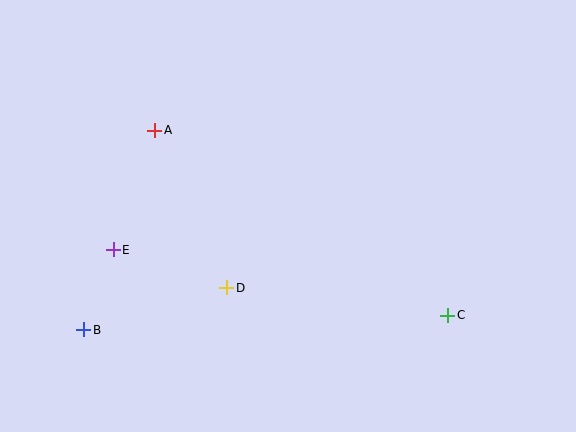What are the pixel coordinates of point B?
Point B is at (84, 330).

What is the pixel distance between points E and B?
The distance between E and B is 85 pixels.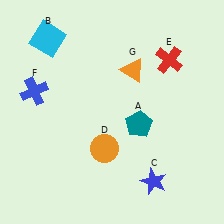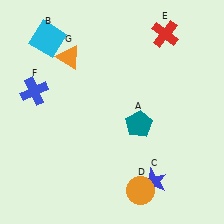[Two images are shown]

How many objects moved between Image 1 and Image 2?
3 objects moved between the two images.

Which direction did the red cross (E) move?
The red cross (E) moved up.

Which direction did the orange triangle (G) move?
The orange triangle (G) moved left.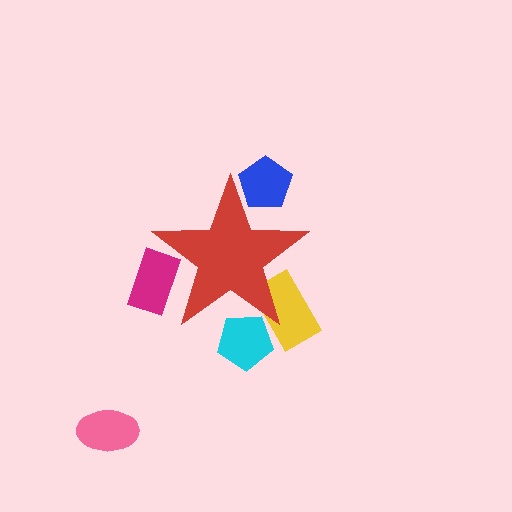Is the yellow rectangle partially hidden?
Yes, the yellow rectangle is partially hidden behind the red star.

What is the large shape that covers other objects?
A red star.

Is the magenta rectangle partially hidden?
Yes, the magenta rectangle is partially hidden behind the red star.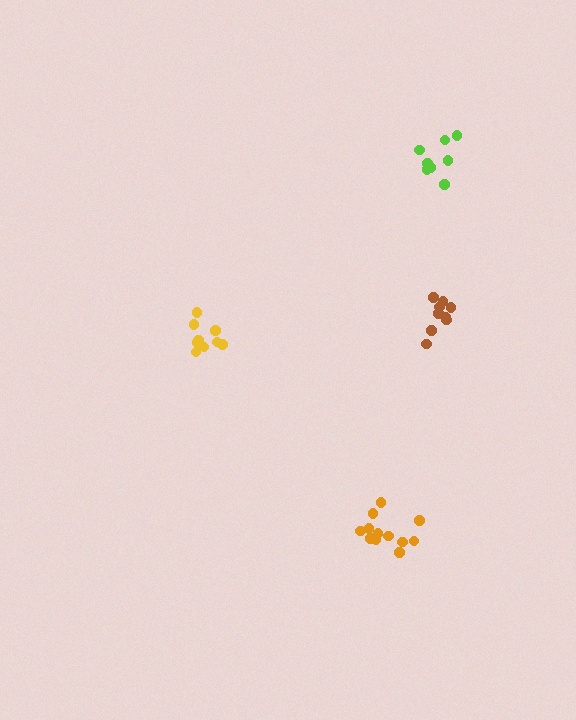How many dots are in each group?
Group 1: 9 dots, Group 2: 9 dots, Group 3: 8 dots, Group 4: 12 dots (38 total).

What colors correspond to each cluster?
The clusters are colored: yellow, brown, lime, orange.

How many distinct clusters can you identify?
There are 4 distinct clusters.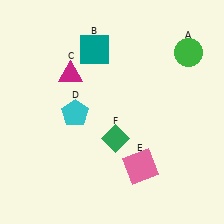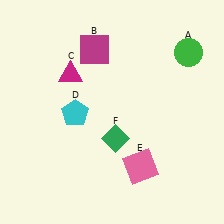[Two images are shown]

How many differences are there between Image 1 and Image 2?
There is 1 difference between the two images.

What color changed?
The square (B) changed from teal in Image 1 to magenta in Image 2.